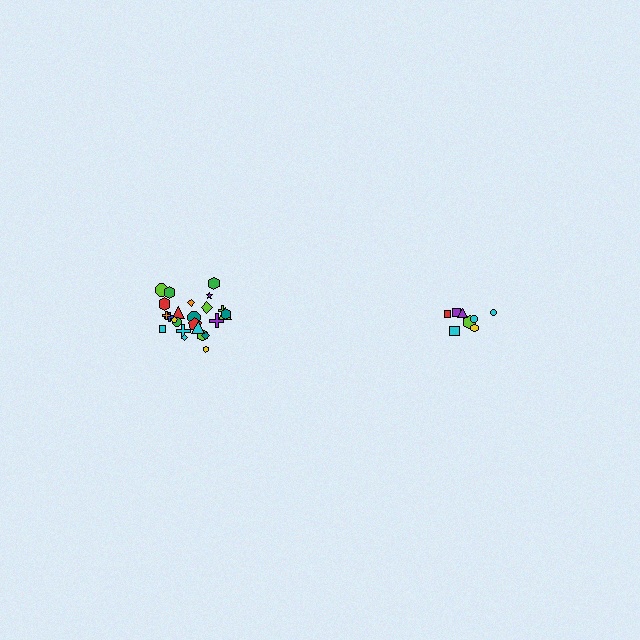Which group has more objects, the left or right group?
The left group.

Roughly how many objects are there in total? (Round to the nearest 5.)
Roughly 35 objects in total.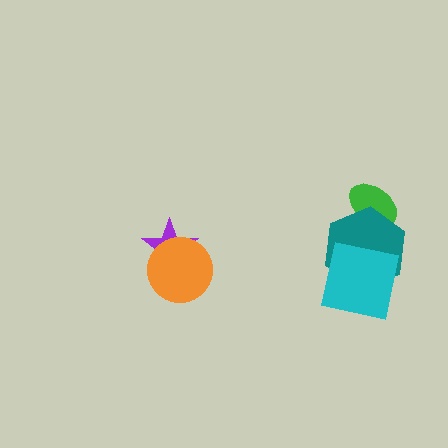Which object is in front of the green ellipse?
The teal hexagon is in front of the green ellipse.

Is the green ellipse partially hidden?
Yes, it is partially covered by another shape.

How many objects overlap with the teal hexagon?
2 objects overlap with the teal hexagon.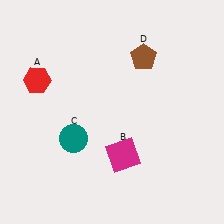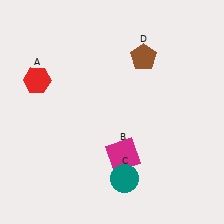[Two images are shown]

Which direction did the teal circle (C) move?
The teal circle (C) moved right.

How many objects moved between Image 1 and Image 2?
1 object moved between the two images.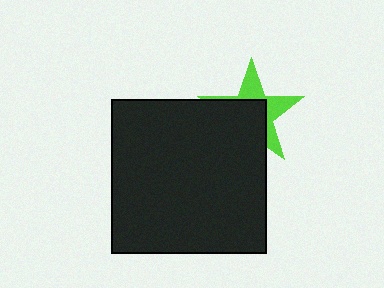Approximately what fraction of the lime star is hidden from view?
Roughly 56% of the lime star is hidden behind the black square.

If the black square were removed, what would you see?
You would see the complete lime star.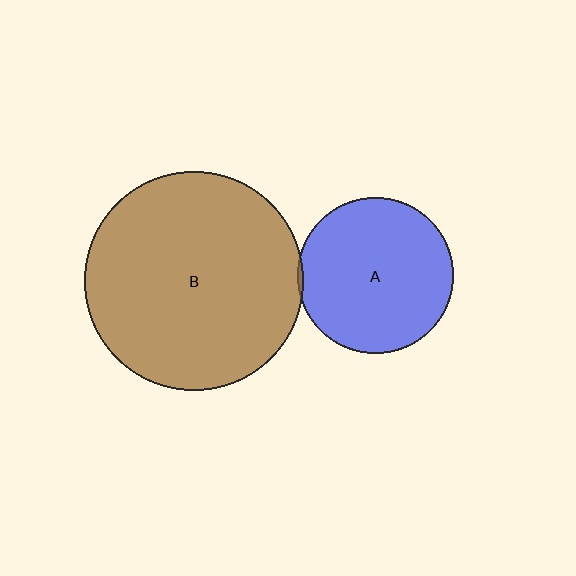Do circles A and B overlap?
Yes.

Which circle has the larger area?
Circle B (brown).